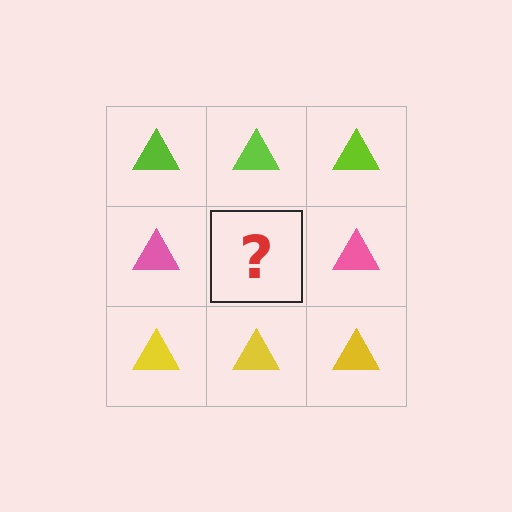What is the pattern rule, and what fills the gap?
The rule is that each row has a consistent color. The gap should be filled with a pink triangle.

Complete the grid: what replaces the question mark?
The question mark should be replaced with a pink triangle.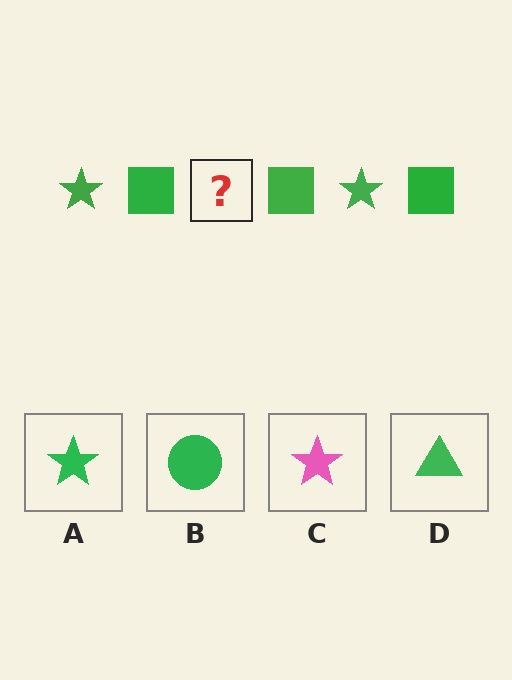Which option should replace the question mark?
Option A.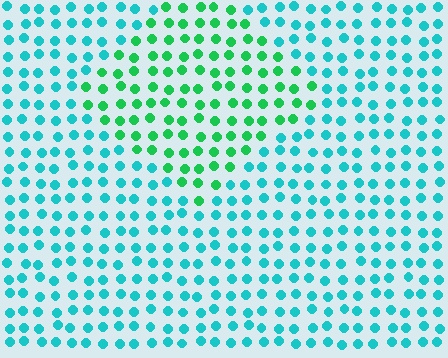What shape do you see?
I see a diamond.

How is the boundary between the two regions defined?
The boundary is defined purely by a slight shift in hue (about 41 degrees). Spacing, size, and orientation are identical on both sides.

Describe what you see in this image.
The image is filled with small cyan elements in a uniform arrangement. A diamond-shaped region is visible where the elements are tinted to a slightly different hue, forming a subtle color boundary.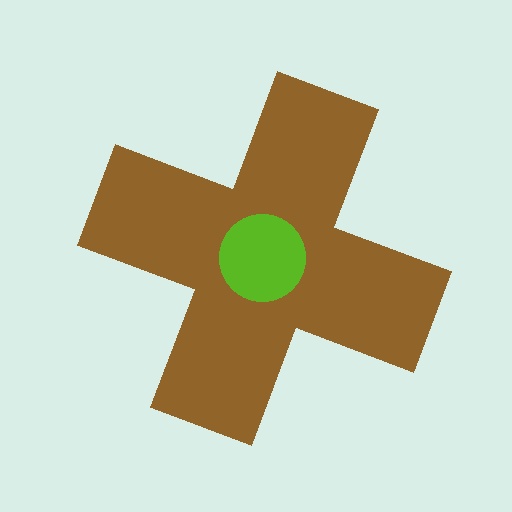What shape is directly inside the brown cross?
The lime circle.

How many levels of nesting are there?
2.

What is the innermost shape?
The lime circle.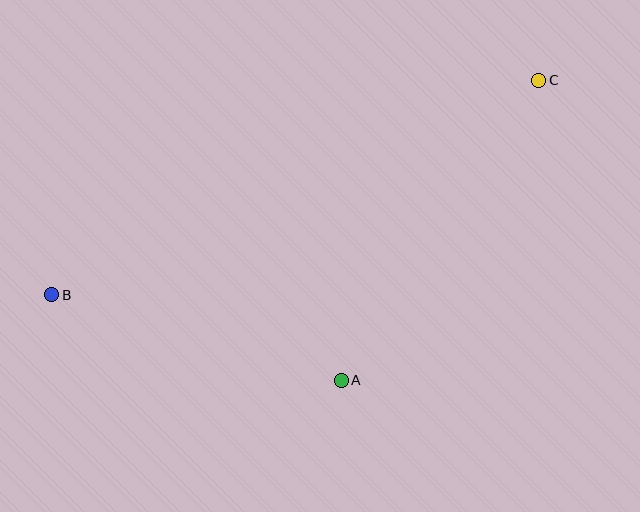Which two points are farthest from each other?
Points B and C are farthest from each other.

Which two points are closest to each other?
Points A and B are closest to each other.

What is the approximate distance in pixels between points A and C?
The distance between A and C is approximately 359 pixels.